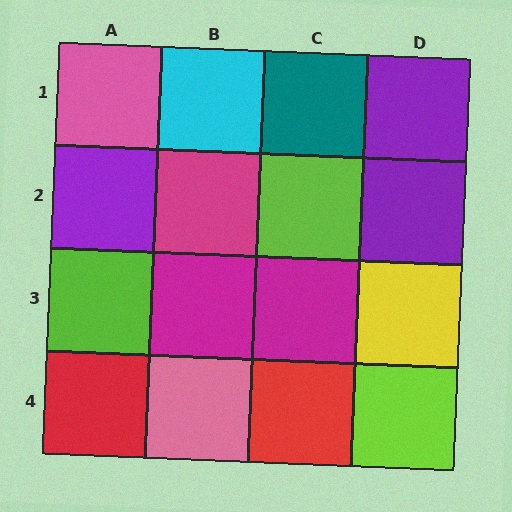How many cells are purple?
3 cells are purple.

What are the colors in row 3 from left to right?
Lime, magenta, magenta, yellow.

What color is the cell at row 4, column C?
Red.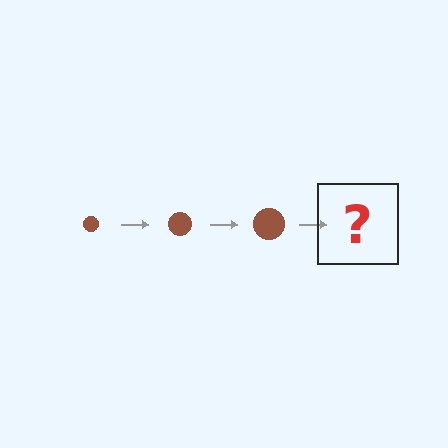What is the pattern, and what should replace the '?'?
The pattern is that the circle gets progressively larger each step. The '?' should be a brown circle, larger than the previous one.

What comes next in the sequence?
The next element should be a brown circle, larger than the previous one.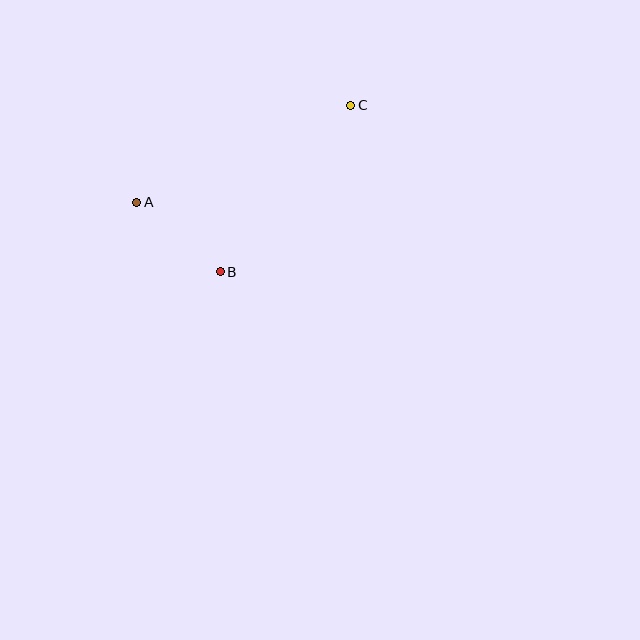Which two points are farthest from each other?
Points A and C are farthest from each other.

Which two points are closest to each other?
Points A and B are closest to each other.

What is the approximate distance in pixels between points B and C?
The distance between B and C is approximately 212 pixels.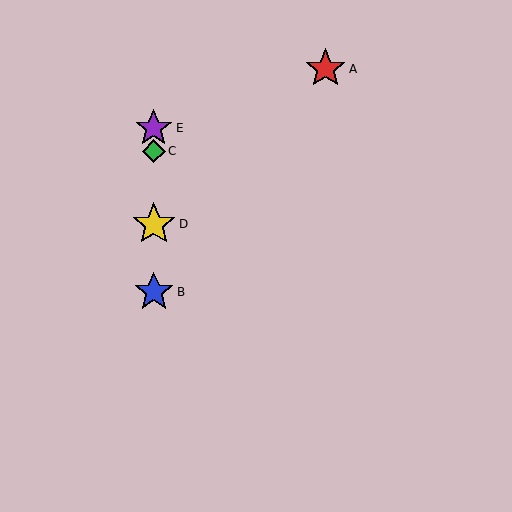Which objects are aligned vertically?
Objects B, C, D, E are aligned vertically.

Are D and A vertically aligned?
No, D is at x≈154 and A is at x≈326.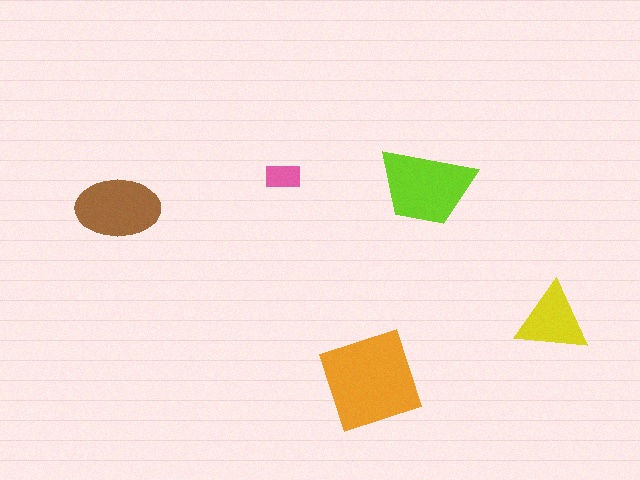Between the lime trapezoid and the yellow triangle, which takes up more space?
The lime trapezoid.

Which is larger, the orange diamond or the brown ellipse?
The orange diamond.